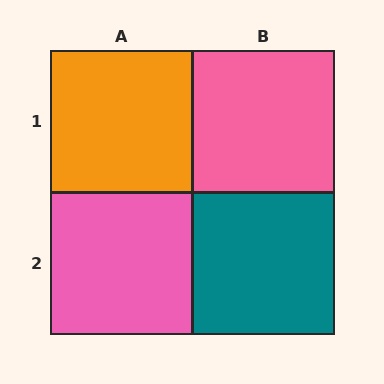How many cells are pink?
2 cells are pink.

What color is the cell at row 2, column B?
Teal.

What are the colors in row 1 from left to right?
Orange, pink.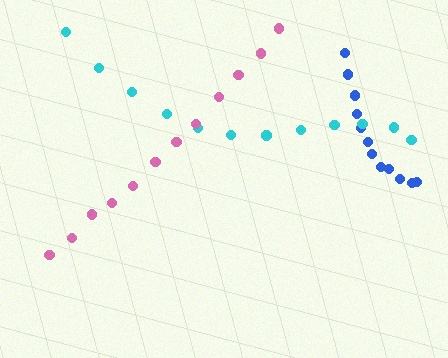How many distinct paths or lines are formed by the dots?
There are 3 distinct paths.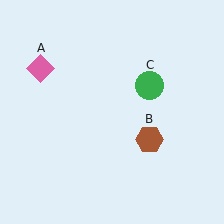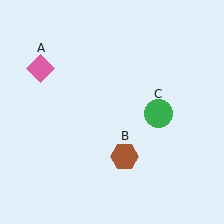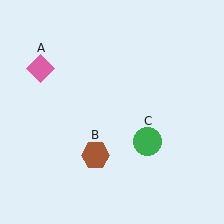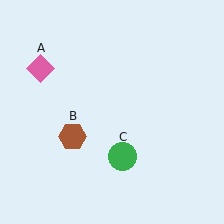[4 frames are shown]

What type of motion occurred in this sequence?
The brown hexagon (object B), green circle (object C) rotated clockwise around the center of the scene.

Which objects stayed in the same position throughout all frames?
Pink diamond (object A) remained stationary.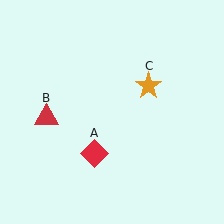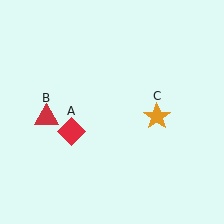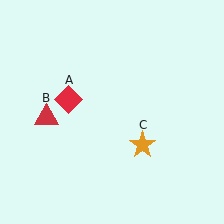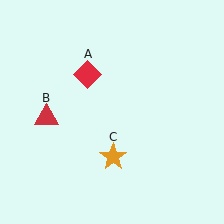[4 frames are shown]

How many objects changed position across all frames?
2 objects changed position: red diamond (object A), orange star (object C).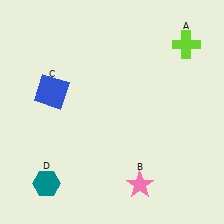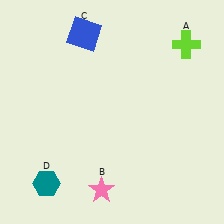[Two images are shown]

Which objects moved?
The objects that moved are: the pink star (B), the blue square (C).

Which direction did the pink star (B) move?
The pink star (B) moved left.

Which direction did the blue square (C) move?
The blue square (C) moved up.